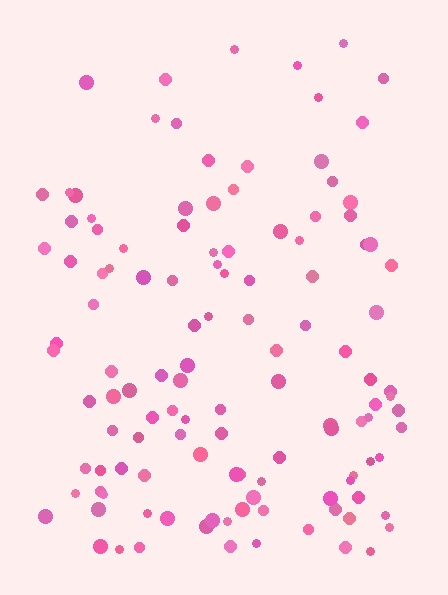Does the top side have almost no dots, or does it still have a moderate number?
Still a moderate number, just noticeably fewer than the bottom.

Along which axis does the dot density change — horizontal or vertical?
Vertical.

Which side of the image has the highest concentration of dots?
The bottom.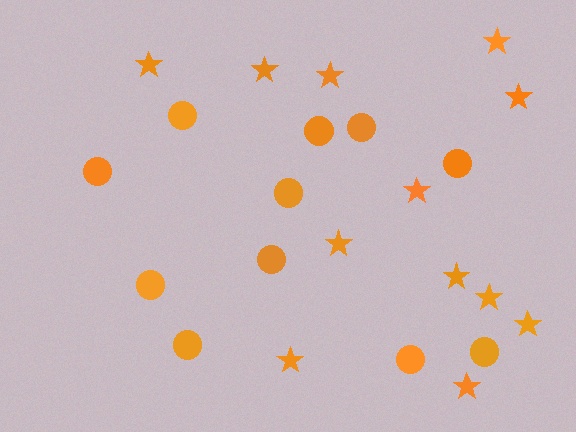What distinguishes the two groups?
There are 2 groups: one group of circles (11) and one group of stars (12).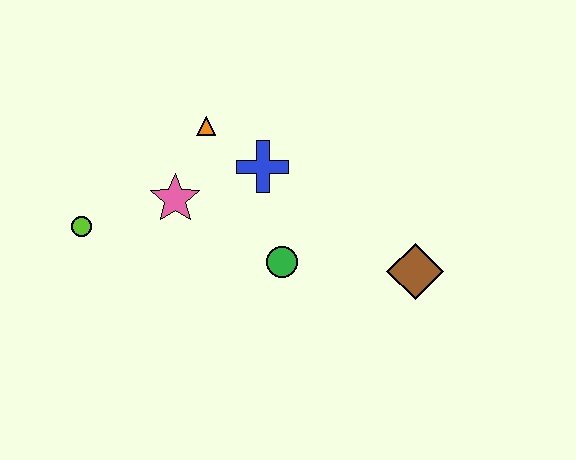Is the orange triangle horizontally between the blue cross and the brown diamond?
No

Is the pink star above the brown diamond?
Yes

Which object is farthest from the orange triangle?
The brown diamond is farthest from the orange triangle.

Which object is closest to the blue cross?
The orange triangle is closest to the blue cross.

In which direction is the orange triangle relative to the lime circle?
The orange triangle is to the right of the lime circle.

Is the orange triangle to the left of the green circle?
Yes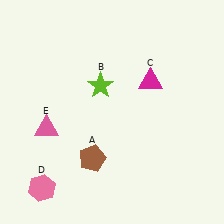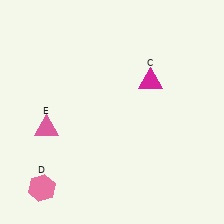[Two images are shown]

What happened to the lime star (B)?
The lime star (B) was removed in Image 2. It was in the top-left area of Image 1.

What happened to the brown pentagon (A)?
The brown pentagon (A) was removed in Image 2. It was in the bottom-left area of Image 1.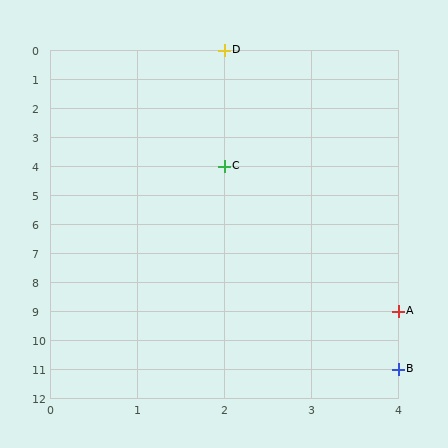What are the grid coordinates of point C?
Point C is at grid coordinates (2, 4).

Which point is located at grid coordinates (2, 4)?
Point C is at (2, 4).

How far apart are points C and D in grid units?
Points C and D are 4 rows apart.